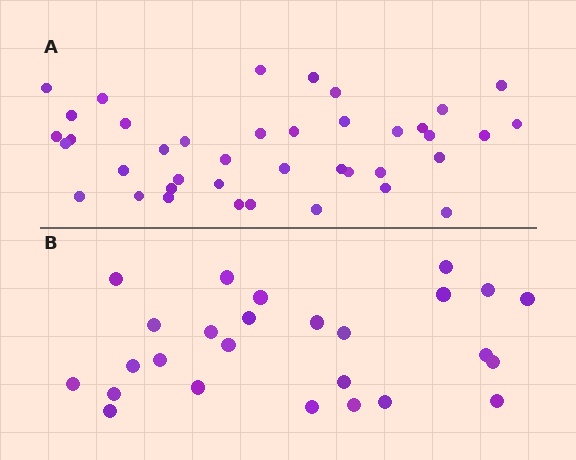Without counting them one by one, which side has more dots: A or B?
Region A (the top region) has more dots.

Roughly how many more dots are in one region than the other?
Region A has approximately 15 more dots than region B.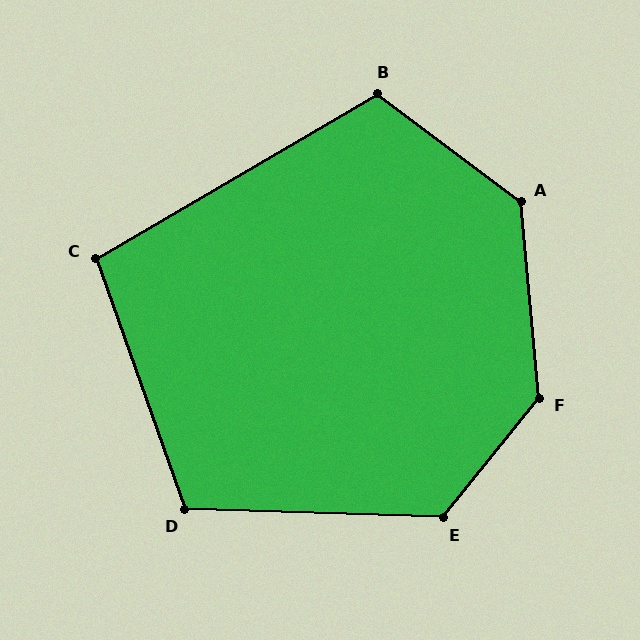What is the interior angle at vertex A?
Approximately 132 degrees (obtuse).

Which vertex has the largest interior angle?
F, at approximately 136 degrees.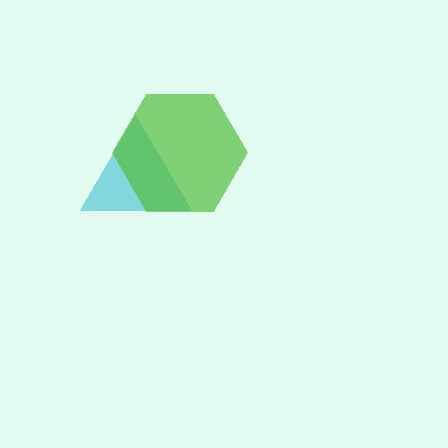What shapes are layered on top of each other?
The layered shapes are: a cyan triangle, a lime hexagon.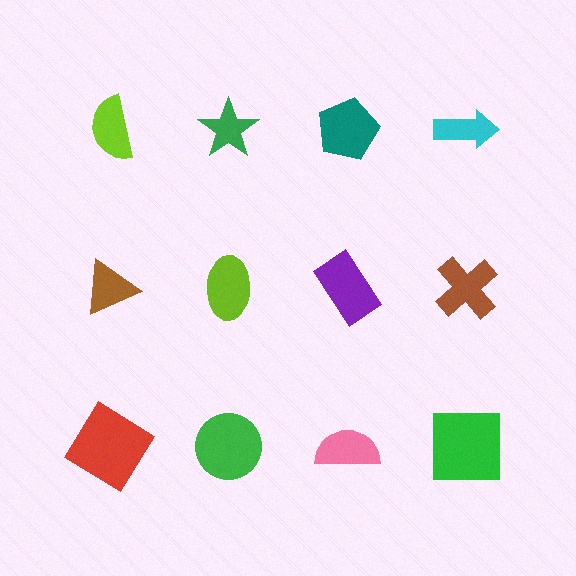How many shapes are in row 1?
4 shapes.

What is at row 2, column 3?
A purple rectangle.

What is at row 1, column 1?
A lime semicircle.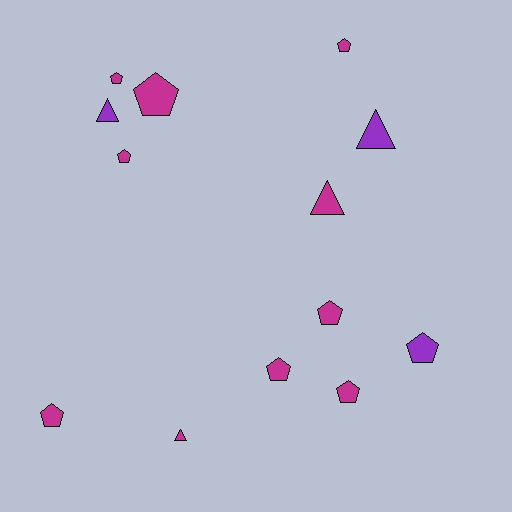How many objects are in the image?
There are 13 objects.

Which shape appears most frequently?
Pentagon, with 9 objects.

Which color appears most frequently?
Magenta, with 10 objects.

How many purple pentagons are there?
There is 1 purple pentagon.